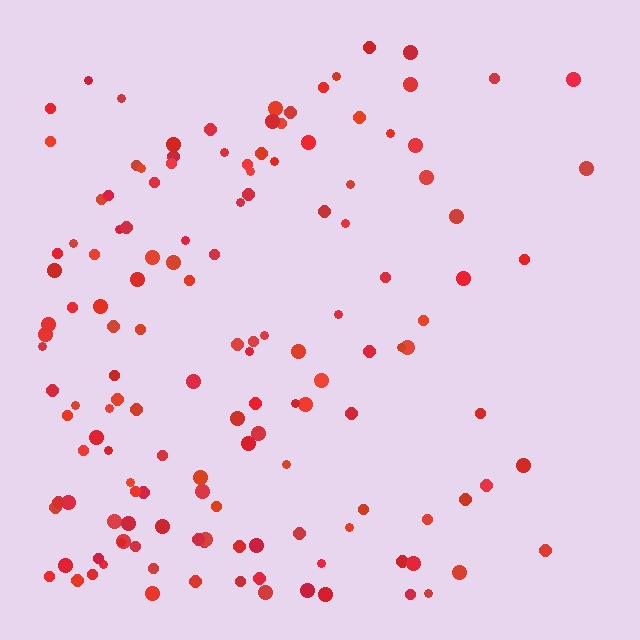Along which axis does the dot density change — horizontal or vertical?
Horizontal.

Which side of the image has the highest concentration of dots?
The left.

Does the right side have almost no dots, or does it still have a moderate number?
Still a moderate number, just noticeably fewer than the left.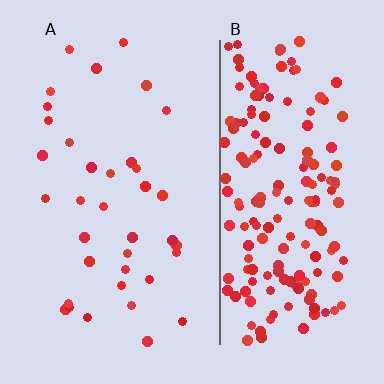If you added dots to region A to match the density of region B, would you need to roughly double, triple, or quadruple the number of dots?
Approximately quadruple.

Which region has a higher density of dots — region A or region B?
B (the right).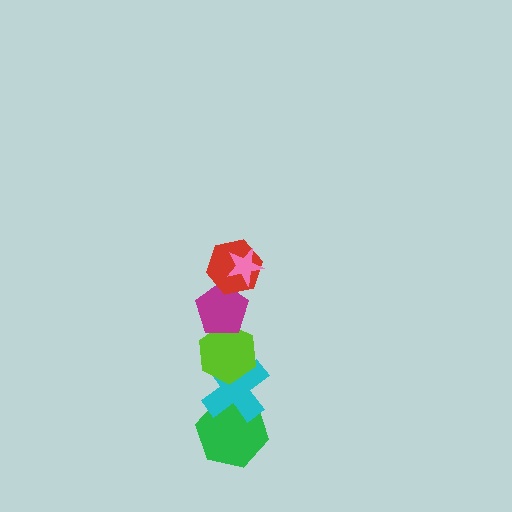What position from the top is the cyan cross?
The cyan cross is 5th from the top.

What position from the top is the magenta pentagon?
The magenta pentagon is 3rd from the top.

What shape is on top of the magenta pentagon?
The red hexagon is on top of the magenta pentagon.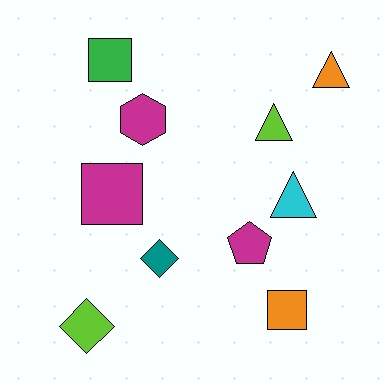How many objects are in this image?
There are 10 objects.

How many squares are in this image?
There are 3 squares.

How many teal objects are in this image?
There is 1 teal object.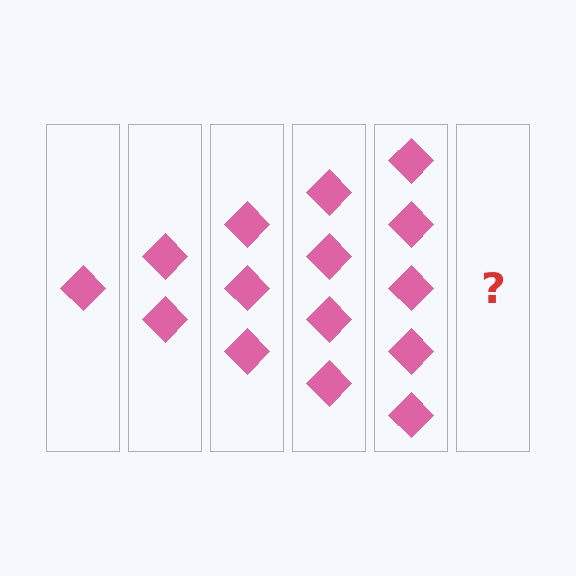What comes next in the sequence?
The next element should be 6 diamonds.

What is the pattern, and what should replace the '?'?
The pattern is that each step adds one more diamond. The '?' should be 6 diamonds.